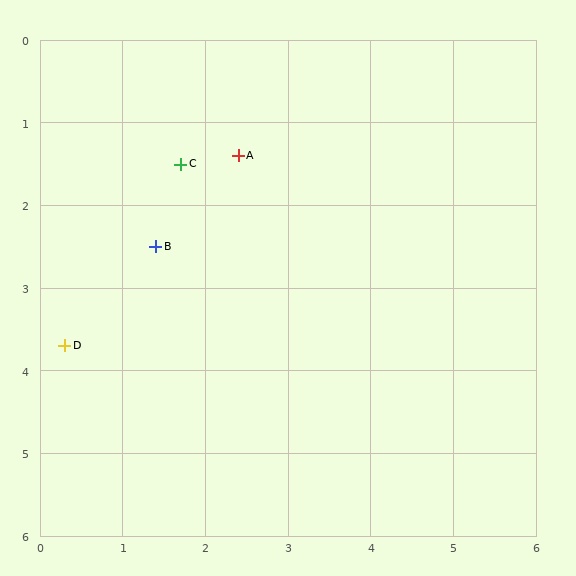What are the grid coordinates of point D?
Point D is at approximately (0.3, 3.7).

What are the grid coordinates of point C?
Point C is at approximately (1.7, 1.5).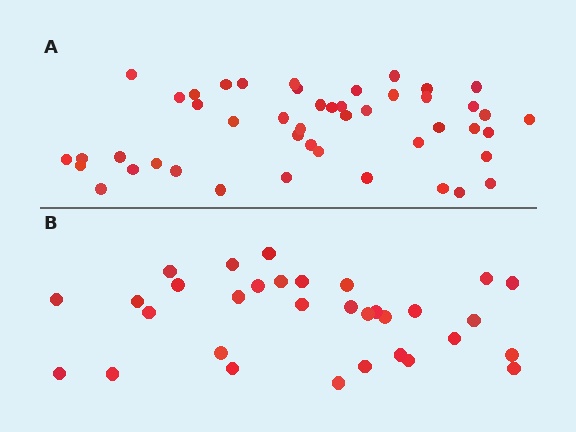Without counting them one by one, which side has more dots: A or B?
Region A (the top region) has more dots.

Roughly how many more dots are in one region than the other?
Region A has approximately 15 more dots than region B.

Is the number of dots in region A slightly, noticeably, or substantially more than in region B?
Region A has substantially more. The ratio is roughly 1.5 to 1.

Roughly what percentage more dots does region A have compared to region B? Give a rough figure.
About 45% more.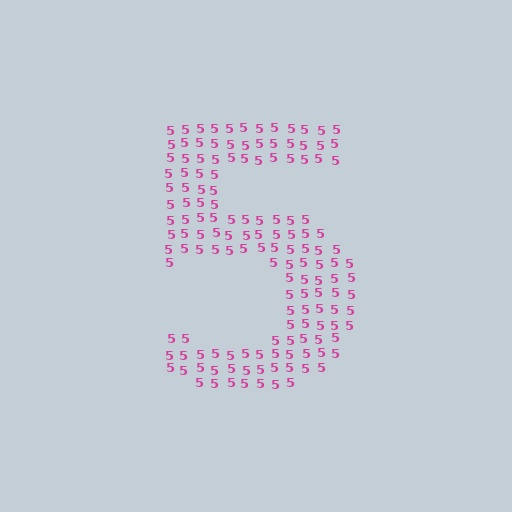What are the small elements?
The small elements are digit 5's.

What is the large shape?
The large shape is the digit 5.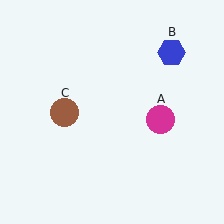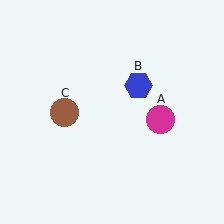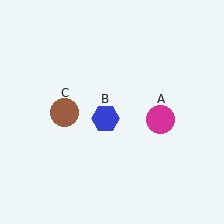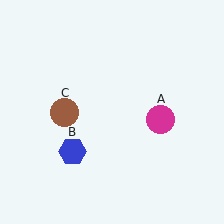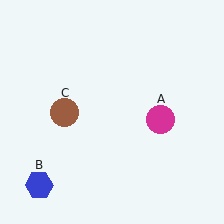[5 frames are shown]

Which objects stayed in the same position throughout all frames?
Magenta circle (object A) and brown circle (object C) remained stationary.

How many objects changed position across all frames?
1 object changed position: blue hexagon (object B).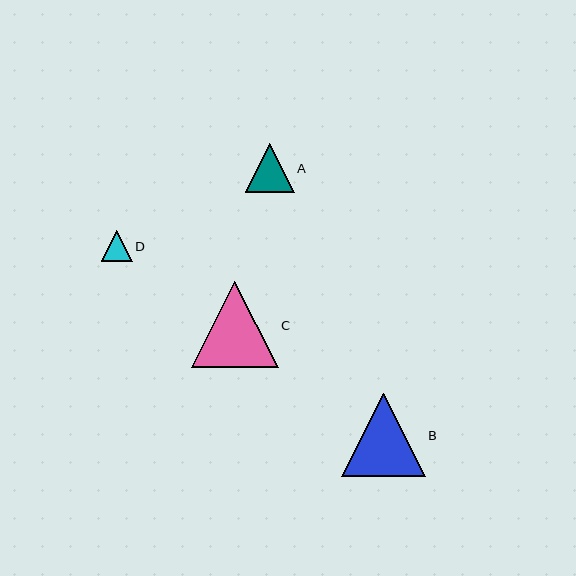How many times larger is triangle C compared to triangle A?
Triangle C is approximately 1.8 times the size of triangle A.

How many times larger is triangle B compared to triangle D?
Triangle B is approximately 2.7 times the size of triangle D.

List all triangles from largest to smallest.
From largest to smallest: C, B, A, D.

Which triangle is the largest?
Triangle C is the largest with a size of approximately 86 pixels.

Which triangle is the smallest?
Triangle D is the smallest with a size of approximately 31 pixels.